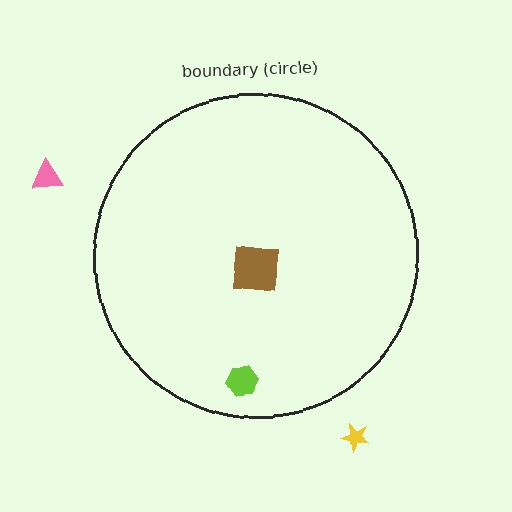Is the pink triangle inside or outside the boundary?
Outside.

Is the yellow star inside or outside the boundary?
Outside.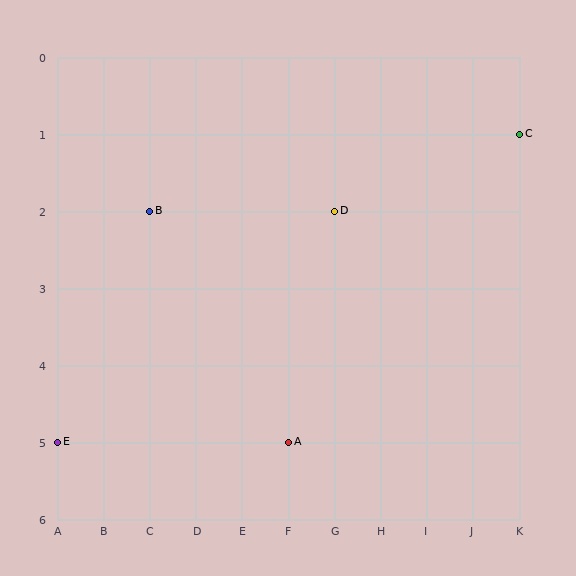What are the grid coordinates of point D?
Point D is at grid coordinates (G, 2).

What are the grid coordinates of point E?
Point E is at grid coordinates (A, 5).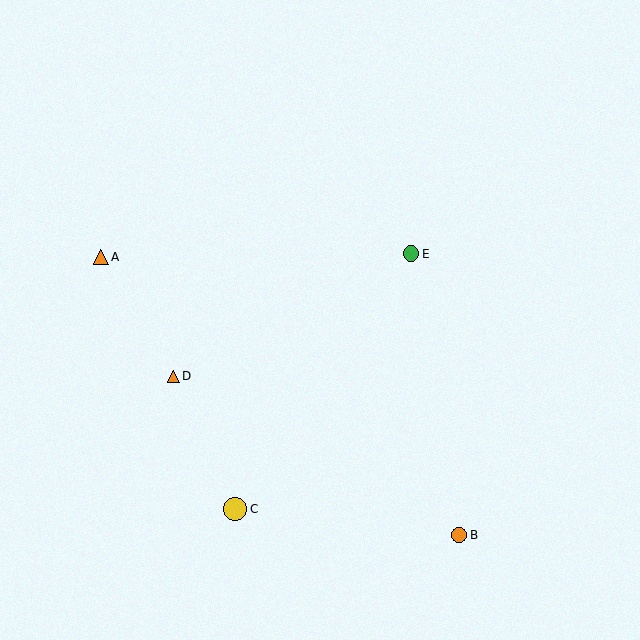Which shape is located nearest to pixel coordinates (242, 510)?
The yellow circle (labeled C) at (235, 509) is nearest to that location.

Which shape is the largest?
The yellow circle (labeled C) is the largest.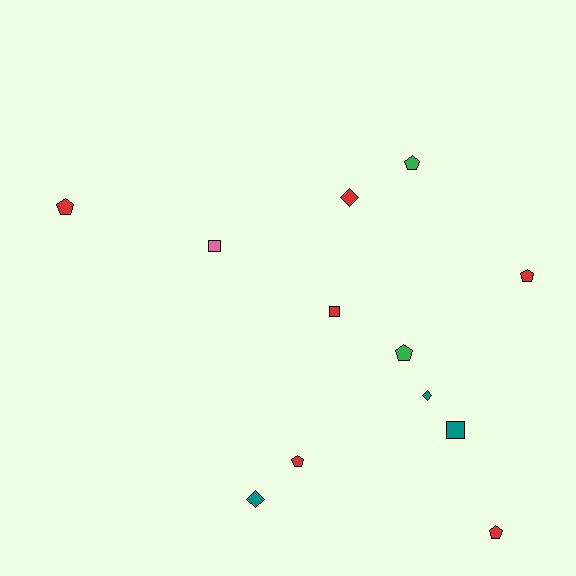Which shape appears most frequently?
Pentagon, with 6 objects.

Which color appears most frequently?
Red, with 6 objects.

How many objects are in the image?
There are 12 objects.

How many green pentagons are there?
There are 2 green pentagons.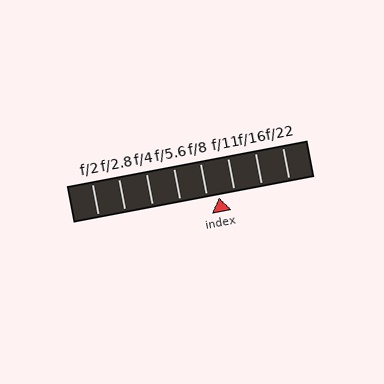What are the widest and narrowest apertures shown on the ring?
The widest aperture shown is f/2 and the narrowest is f/22.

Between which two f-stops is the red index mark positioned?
The index mark is between f/8 and f/11.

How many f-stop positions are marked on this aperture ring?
There are 8 f-stop positions marked.